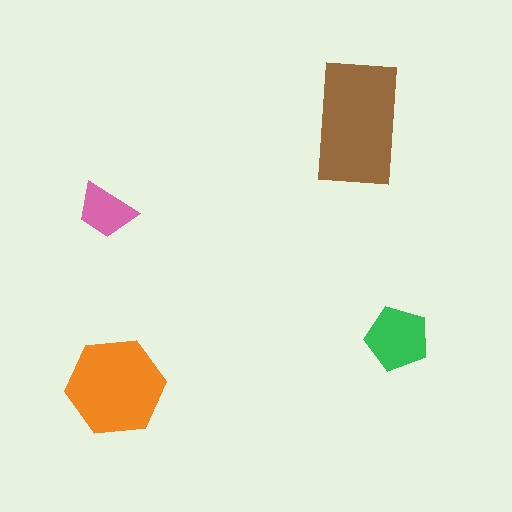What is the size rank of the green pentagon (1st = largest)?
3rd.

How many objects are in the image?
There are 4 objects in the image.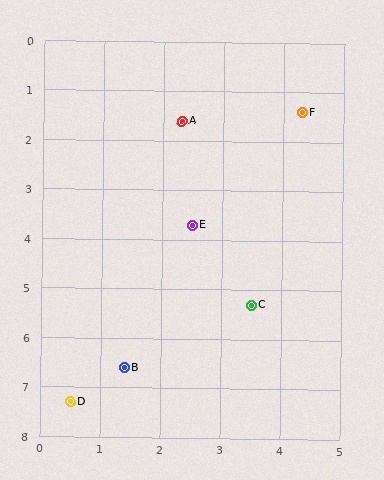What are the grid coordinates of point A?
Point A is at approximately (2.3, 1.6).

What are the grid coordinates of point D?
Point D is at approximately (0.5, 7.3).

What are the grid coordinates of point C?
Point C is at approximately (3.5, 5.3).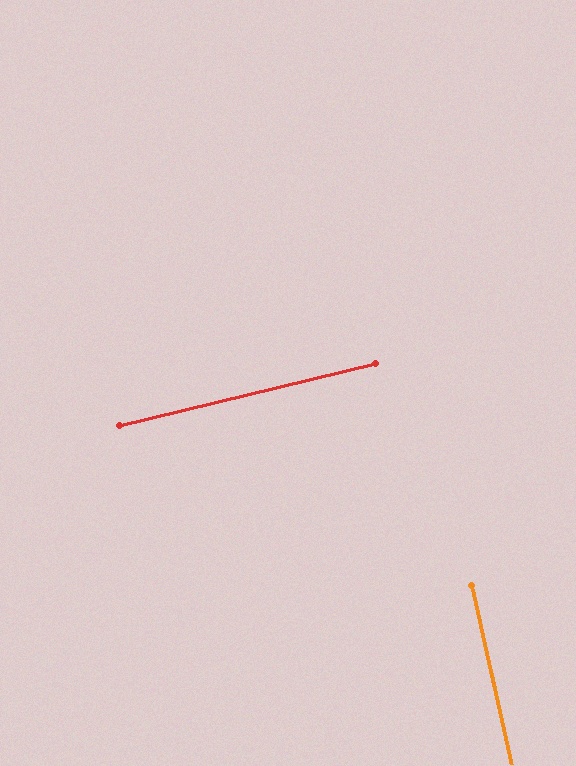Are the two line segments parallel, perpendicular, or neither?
Perpendicular — they meet at approximately 89°.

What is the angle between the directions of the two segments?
Approximately 89 degrees.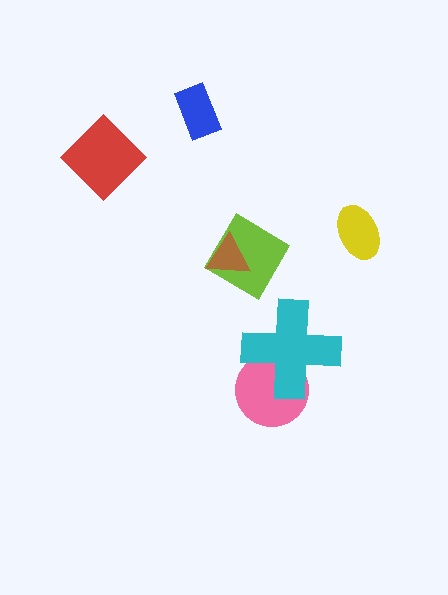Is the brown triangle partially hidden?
No, no other shape covers it.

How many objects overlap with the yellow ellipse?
0 objects overlap with the yellow ellipse.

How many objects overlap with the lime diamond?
1 object overlaps with the lime diamond.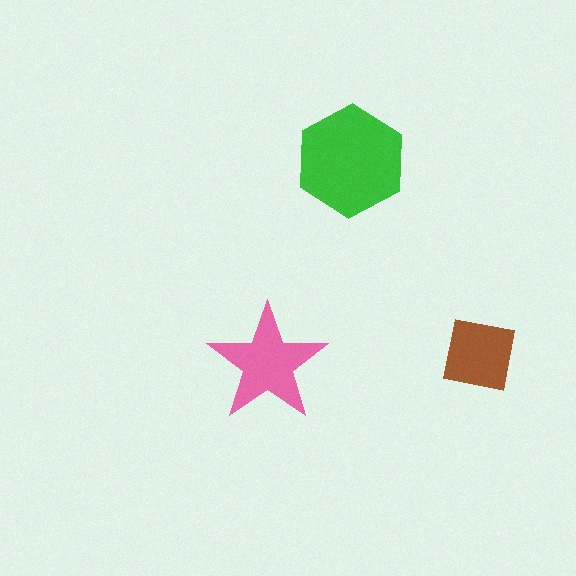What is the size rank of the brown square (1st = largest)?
3rd.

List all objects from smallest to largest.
The brown square, the pink star, the green hexagon.